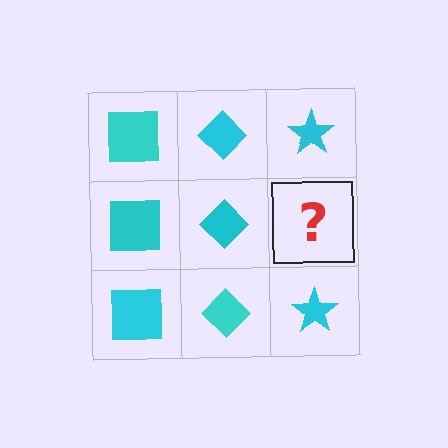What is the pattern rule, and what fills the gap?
The rule is that each column has a consistent shape. The gap should be filled with a cyan star.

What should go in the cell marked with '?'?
The missing cell should contain a cyan star.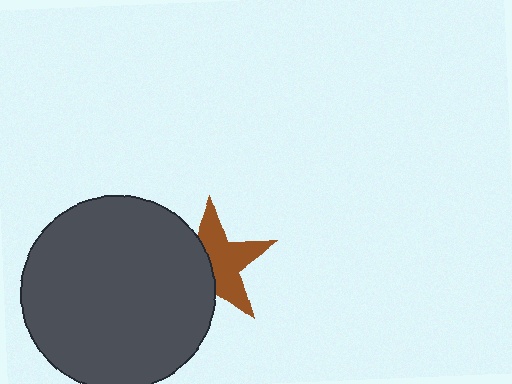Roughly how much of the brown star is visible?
About half of it is visible (roughly 57%).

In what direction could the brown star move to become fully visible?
The brown star could move right. That would shift it out from behind the dark gray circle entirely.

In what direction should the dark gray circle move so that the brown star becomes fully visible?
The dark gray circle should move left. That is the shortest direction to clear the overlap and leave the brown star fully visible.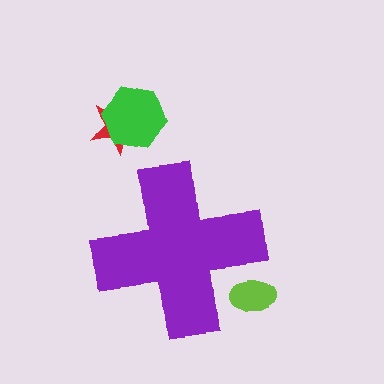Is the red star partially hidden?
No, the red star is fully visible.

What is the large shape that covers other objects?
A purple cross.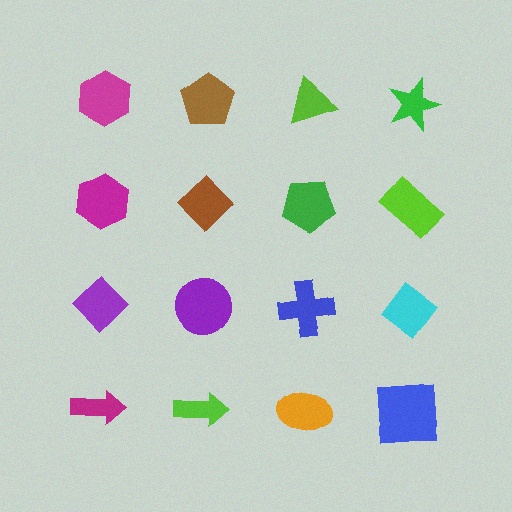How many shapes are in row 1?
4 shapes.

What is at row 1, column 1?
A magenta hexagon.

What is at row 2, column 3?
A green pentagon.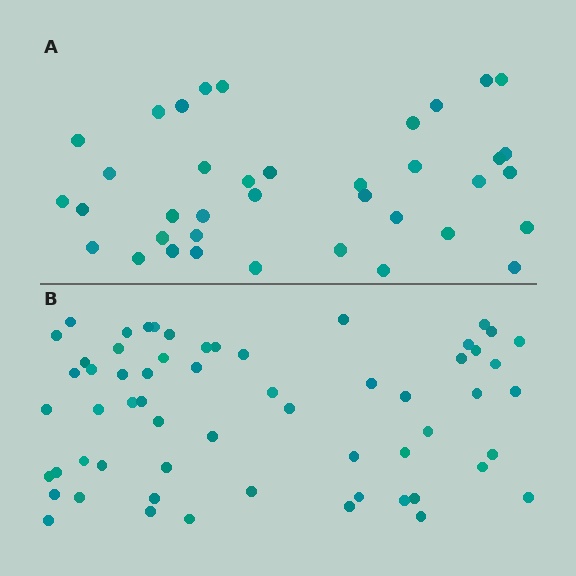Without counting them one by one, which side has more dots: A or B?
Region B (the bottom region) has more dots.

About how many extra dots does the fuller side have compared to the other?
Region B has approximately 20 more dots than region A.